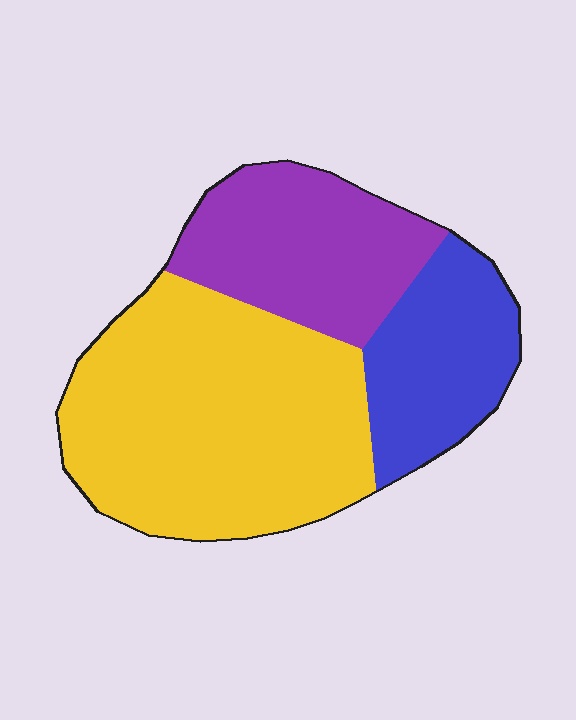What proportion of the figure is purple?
Purple takes up about one quarter (1/4) of the figure.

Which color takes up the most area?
Yellow, at roughly 50%.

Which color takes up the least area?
Blue, at roughly 20%.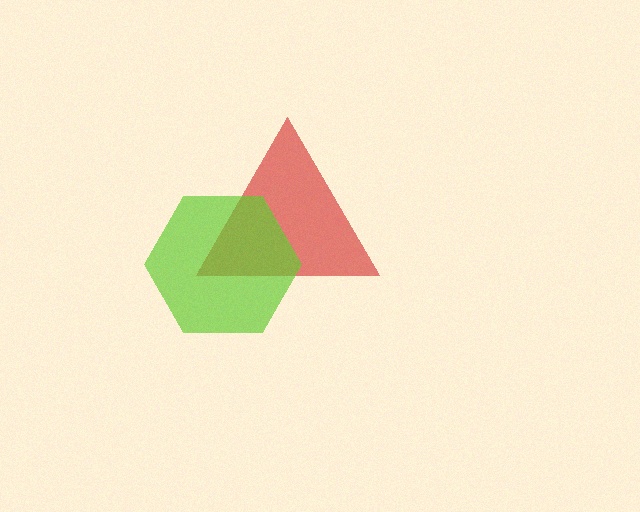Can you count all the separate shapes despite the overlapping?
Yes, there are 2 separate shapes.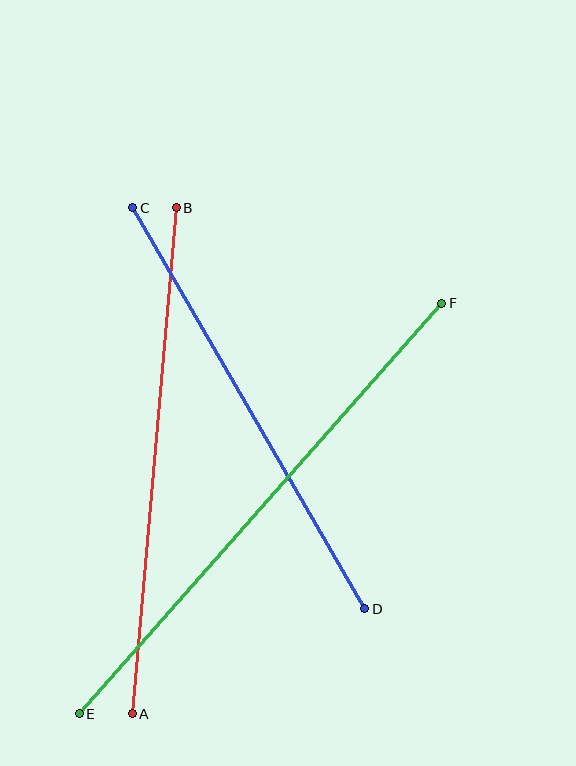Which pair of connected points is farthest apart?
Points E and F are farthest apart.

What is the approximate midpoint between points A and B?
The midpoint is at approximately (154, 461) pixels.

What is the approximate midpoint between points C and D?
The midpoint is at approximately (249, 408) pixels.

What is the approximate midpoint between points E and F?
The midpoint is at approximately (260, 509) pixels.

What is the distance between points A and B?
The distance is approximately 508 pixels.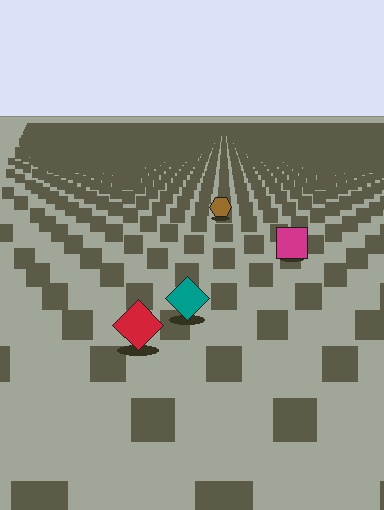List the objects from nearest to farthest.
From nearest to farthest: the red diamond, the teal diamond, the magenta square, the brown hexagon.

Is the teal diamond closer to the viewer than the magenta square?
Yes. The teal diamond is closer — you can tell from the texture gradient: the ground texture is coarser near it.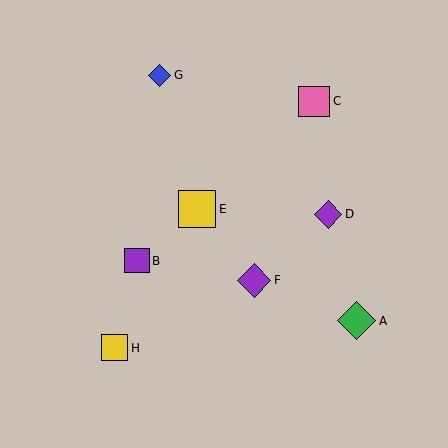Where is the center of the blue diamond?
The center of the blue diamond is at (160, 75).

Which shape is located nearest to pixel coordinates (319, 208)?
The purple diamond (labeled D) at (328, 214) is nearest to that location.